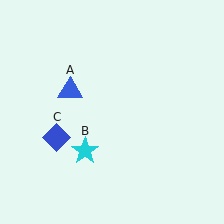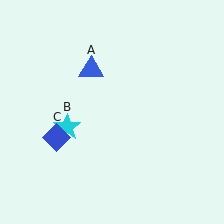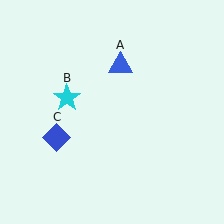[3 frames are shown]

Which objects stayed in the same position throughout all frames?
Blue diamond (object C) remained stationary.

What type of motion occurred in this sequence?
The blue triangle (object A), cyan star (object B) rotated clockwise around the center of the scene.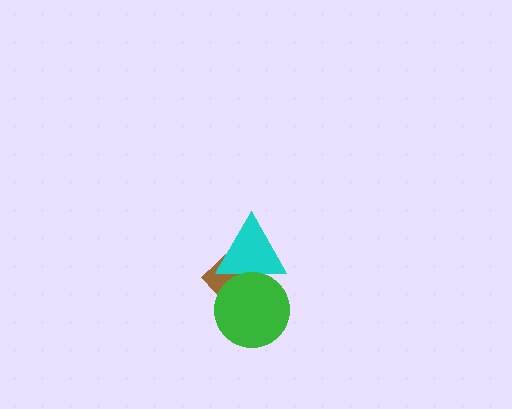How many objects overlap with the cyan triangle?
2 objects overlap with the cyan triangle.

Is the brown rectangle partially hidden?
Yes, it is partially covered by another shape.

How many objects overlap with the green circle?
2 objects overlap with the green circle.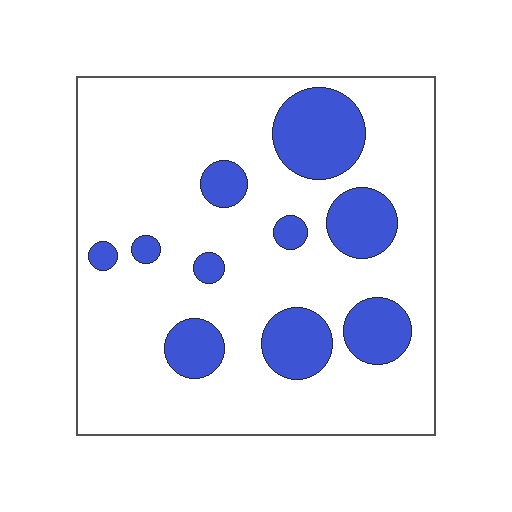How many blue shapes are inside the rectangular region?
10.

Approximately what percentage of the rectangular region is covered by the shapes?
Approximately 20%.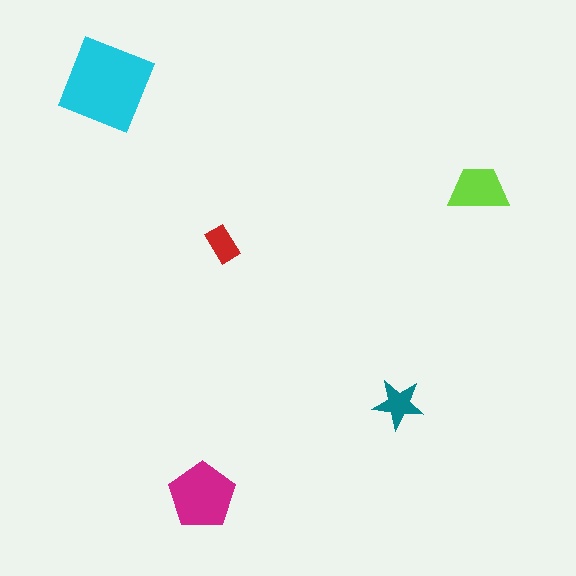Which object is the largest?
The cyan square.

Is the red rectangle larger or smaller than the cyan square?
Smaller.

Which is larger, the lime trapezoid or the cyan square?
The cyan square.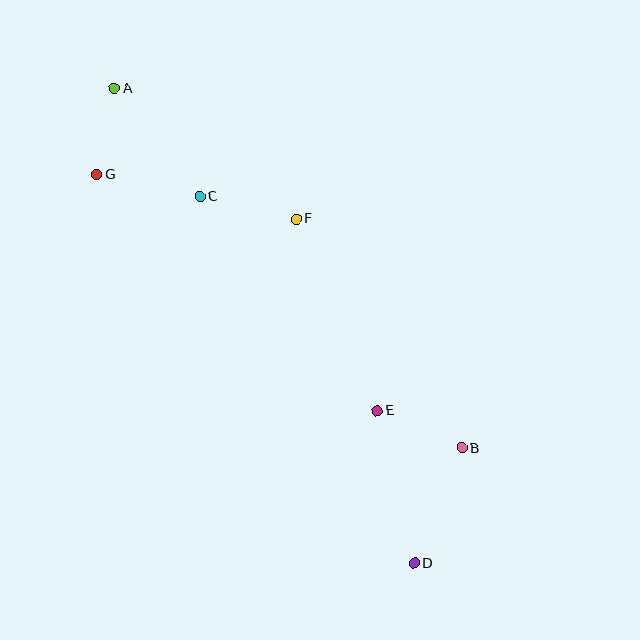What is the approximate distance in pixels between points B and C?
The distance between B and C is approximately 363 pixels.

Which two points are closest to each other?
Points A and G are closest to each other.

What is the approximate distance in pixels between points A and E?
The distance between A and E is approximately 416 pixels.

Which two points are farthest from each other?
Points A and D are farthest from each other.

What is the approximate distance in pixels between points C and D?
The distance between C and D is approximately 425 pixels.